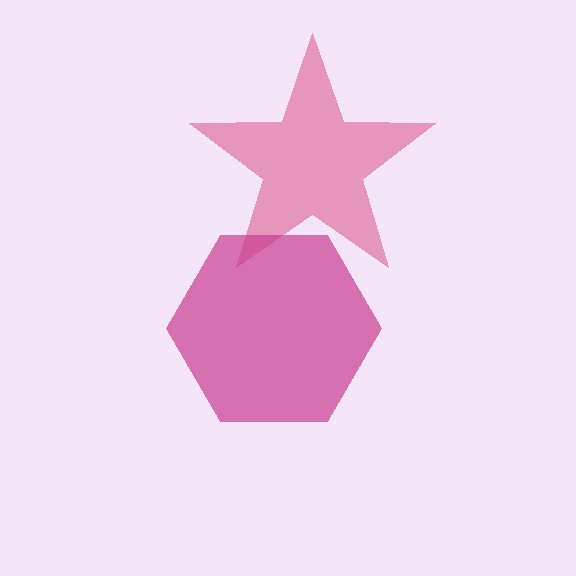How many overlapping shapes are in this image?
There are 2 overlapping shapes in the image.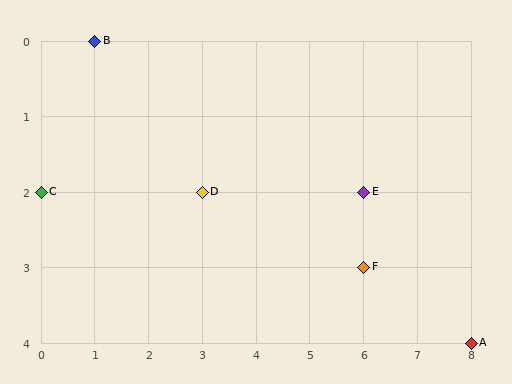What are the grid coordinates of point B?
Point B is at grid coordinates (1, 0).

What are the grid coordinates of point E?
Point E is at grid coordinates (6, 2).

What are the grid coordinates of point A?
Point A is at grid coordinates (8, 4).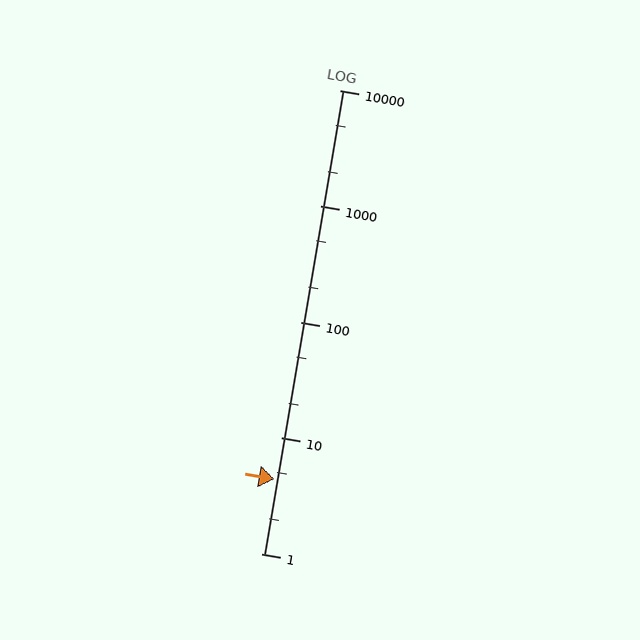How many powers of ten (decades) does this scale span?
The scale spans 4 decades, from 1 to 10000.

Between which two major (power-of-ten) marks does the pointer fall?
The pointer is between 1 and 10.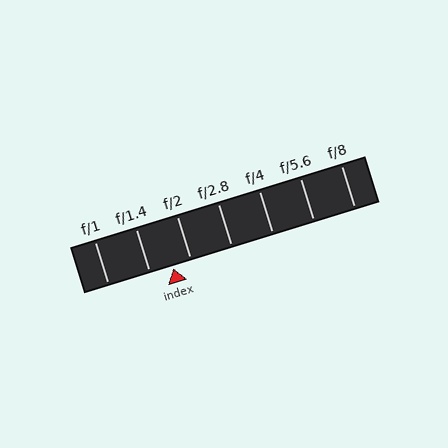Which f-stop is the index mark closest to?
The index mark is closest to f/2.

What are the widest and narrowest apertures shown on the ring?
The widest aperture shown is f/1 and the narrowest is f/8.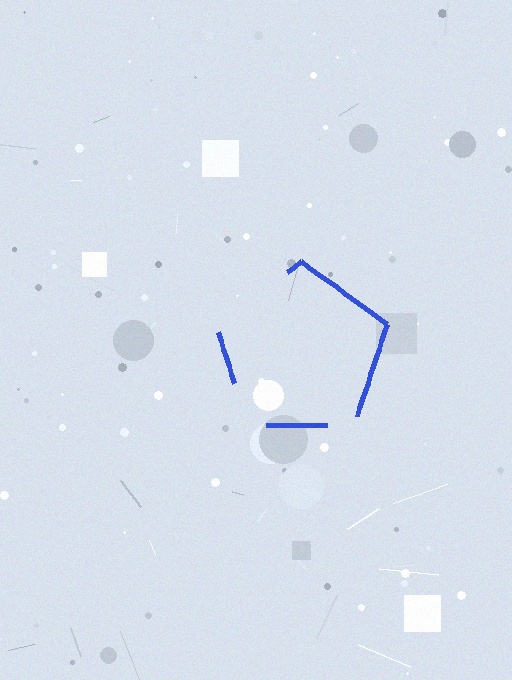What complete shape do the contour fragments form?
The contour fragments form a pentagon.